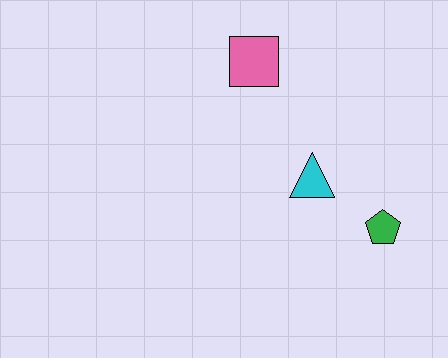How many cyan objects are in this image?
There is 1 cyan object.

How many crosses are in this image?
There are no crosses.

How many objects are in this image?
There are 3 objects.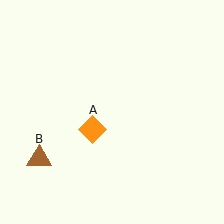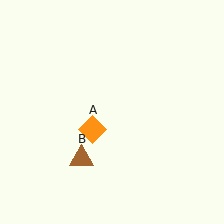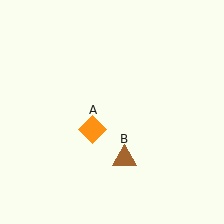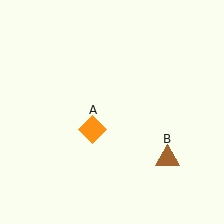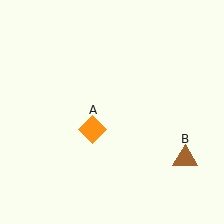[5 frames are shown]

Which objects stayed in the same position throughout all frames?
Orange diamond (object A) remained stationary.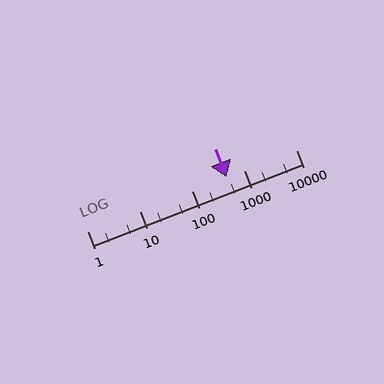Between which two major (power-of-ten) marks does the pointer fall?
The pointer is between 100 and 1000.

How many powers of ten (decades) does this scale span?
The scale spans 4 decades, from 1 to 10000.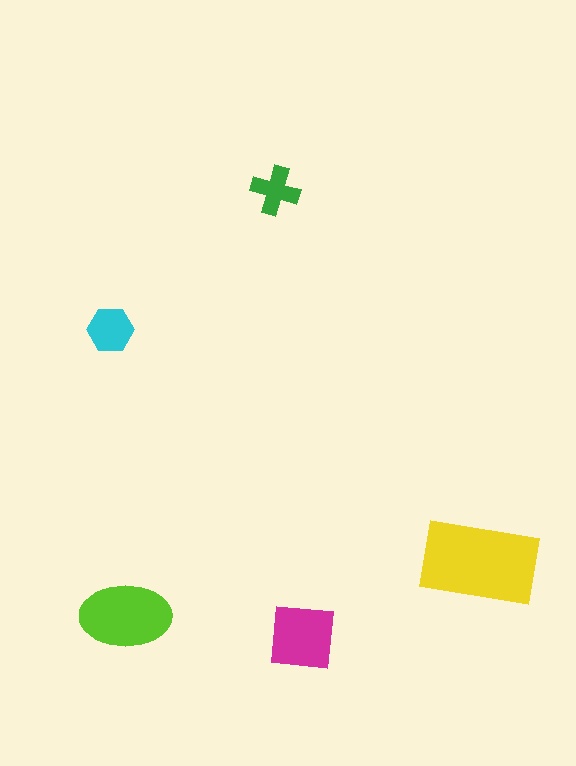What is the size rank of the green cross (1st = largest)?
5th.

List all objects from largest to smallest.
The yellow rectangle, the lime ellipse, the magenta square, the cyan hexagon, the green cross.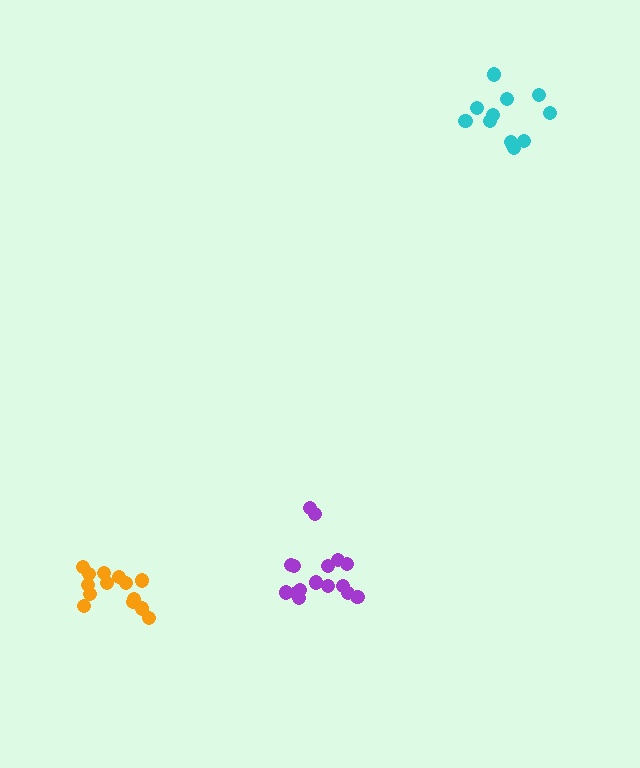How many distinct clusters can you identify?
There are 3 distinct clusters.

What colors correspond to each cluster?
The clusters are colored: orange, cyan, purple.